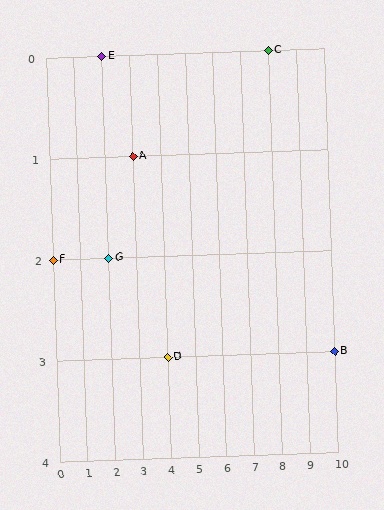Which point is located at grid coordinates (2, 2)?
Point G is at (2, 2).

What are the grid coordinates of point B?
Point B is at grid coordinates (10, 3).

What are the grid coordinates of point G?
Point G is at grid coordinates (2, 2).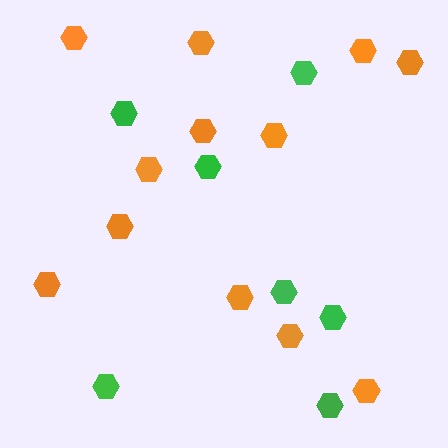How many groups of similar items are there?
There are 2 groups: one group of orange hexagons (12) and one group of green hexagons (7).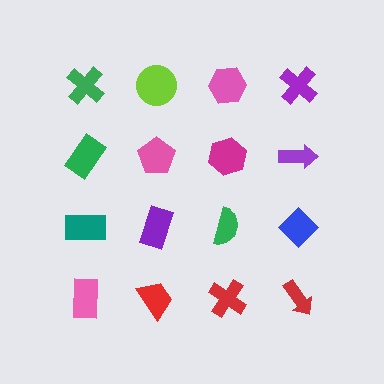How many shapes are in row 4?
4 shapes.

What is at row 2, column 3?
A magenta hexagon.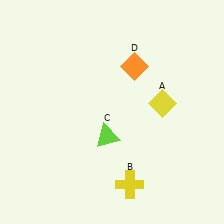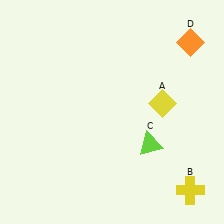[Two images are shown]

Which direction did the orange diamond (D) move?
The orange diamond (D) moved right.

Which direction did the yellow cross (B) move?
The yellow cross (B) moved right.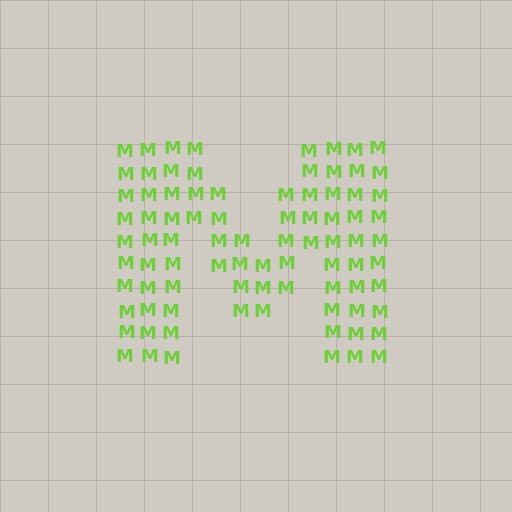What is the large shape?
The large shape is the letter M.